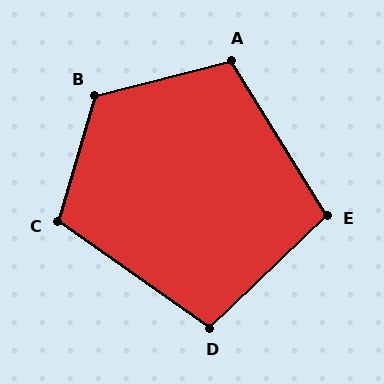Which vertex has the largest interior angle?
B, at approximately 120 degrees.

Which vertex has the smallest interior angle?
D, at approximately 101 degrees.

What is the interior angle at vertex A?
Approximately 107 degrees (obtuse).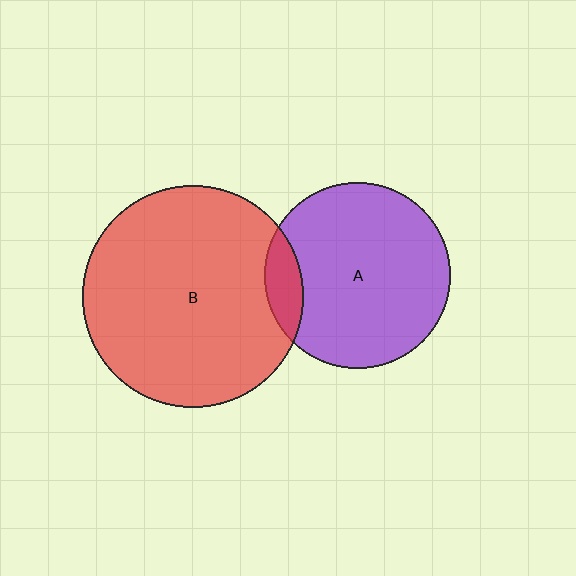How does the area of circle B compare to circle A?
Approximately 1.4 times.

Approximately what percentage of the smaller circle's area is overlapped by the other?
Approximately 10%.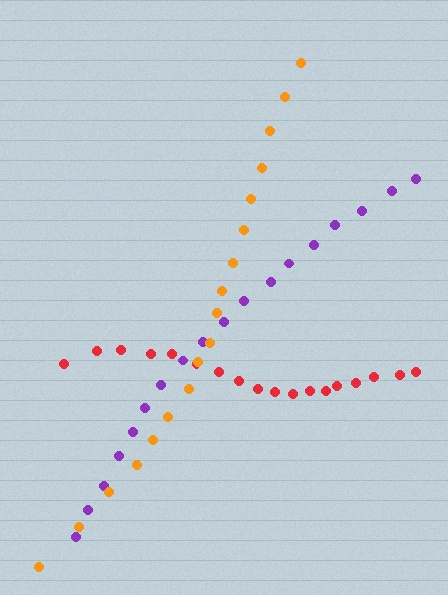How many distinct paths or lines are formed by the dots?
There are 3 distinct paths.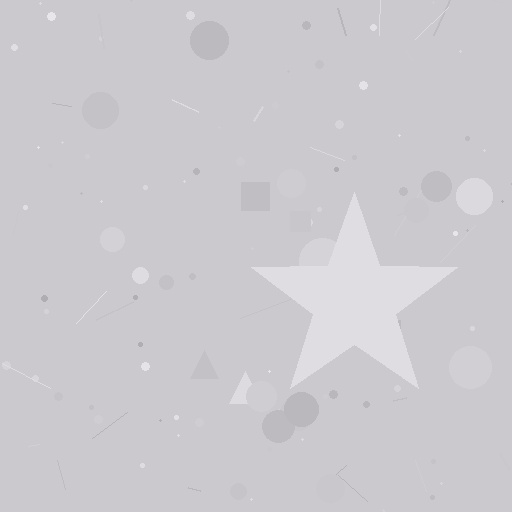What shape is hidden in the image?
A star is hidden in the image.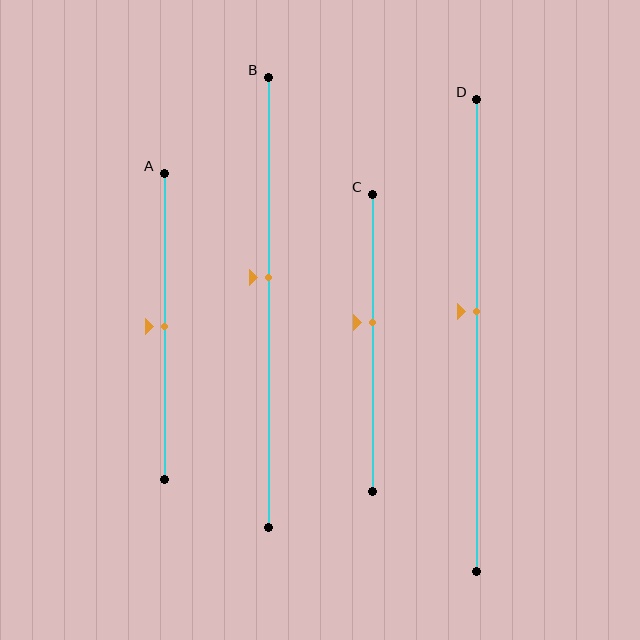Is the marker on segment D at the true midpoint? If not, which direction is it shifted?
No, the marker on segment D is shifted upward by about 5% of the segment length.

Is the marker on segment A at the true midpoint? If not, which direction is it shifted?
Yes, the marker on segment A is at the true midpoint.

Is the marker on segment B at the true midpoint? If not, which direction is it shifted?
No, the marker on segment B is shifted upward by about 6% of the segment length.